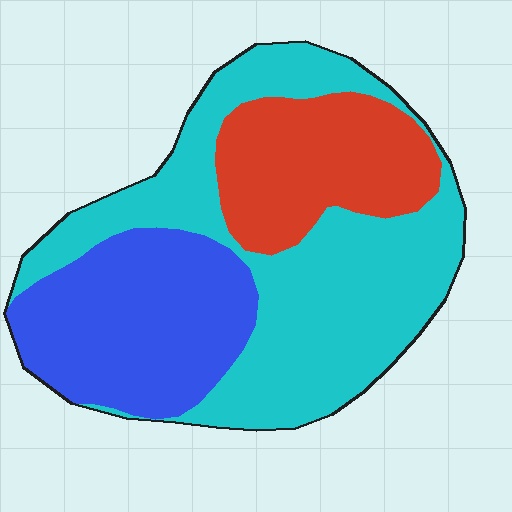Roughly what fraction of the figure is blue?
Blue covers about 30% of the figure.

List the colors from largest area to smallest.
From largest to smallest: cyan, blue, red.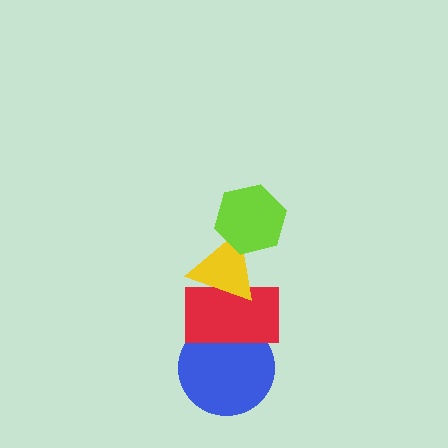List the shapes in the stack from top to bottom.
From top to bottom: the lime hexagon, the yellow triangle, the red rectangle, the blue circle.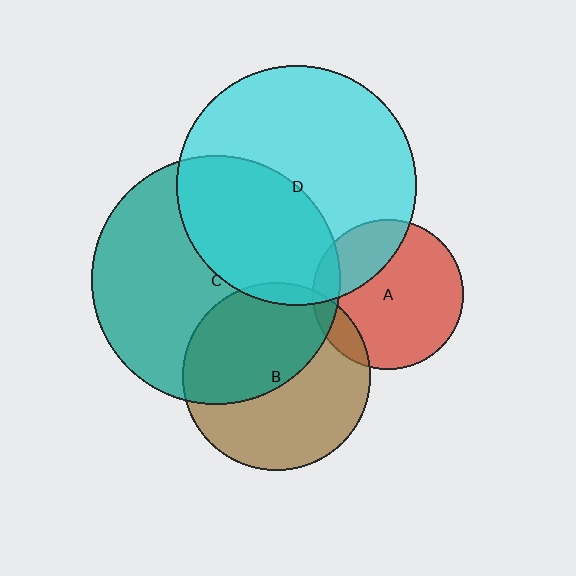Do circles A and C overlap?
Yes.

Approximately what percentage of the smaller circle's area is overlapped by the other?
Approximately 10%.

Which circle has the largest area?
Circle C (teal).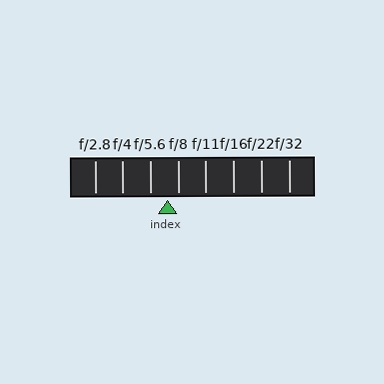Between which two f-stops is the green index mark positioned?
The index mark is between f/5.6 and f/8.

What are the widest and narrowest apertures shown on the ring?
The widest aperture shown is f/2.8 and the narrowest is f/32.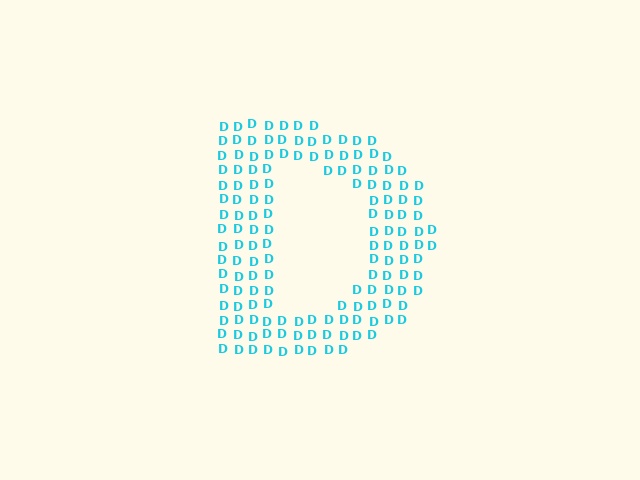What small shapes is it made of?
It is made of small letter D's.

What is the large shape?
The large shape is the letter D.